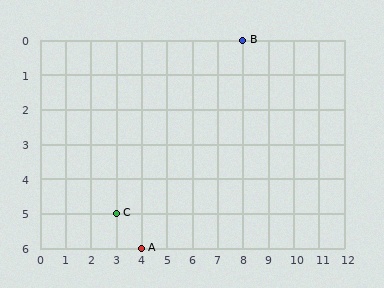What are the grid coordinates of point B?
Point B is at grid coordinates (8, 0).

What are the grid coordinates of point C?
Point C is at grid coordinates (3, 5).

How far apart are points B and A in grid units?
Points B and A are 4 columns and 6 rows apart (about 7.2 grid units diagonally).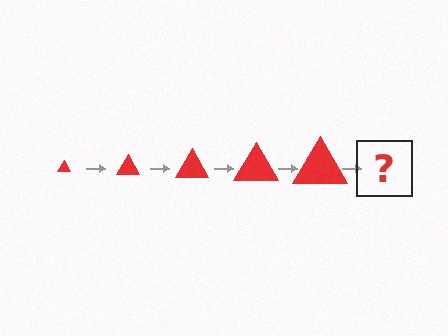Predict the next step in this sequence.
The next step is a red triangle, larger than the previous one.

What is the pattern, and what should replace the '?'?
The pattern is that the triangle gets progressively larger each step. The '?' should be a red triangle, larger than the previous one.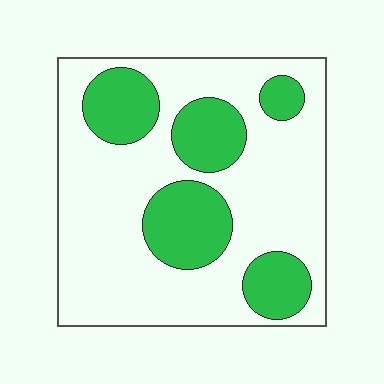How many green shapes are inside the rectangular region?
5.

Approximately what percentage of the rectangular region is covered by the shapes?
Approximately 30%.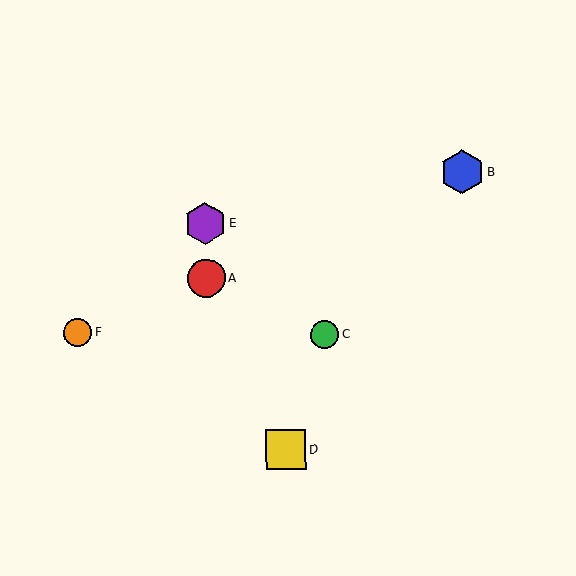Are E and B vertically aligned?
No, E is at x≈205 and B is at x≈462.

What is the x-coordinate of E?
Object E is at x≈205.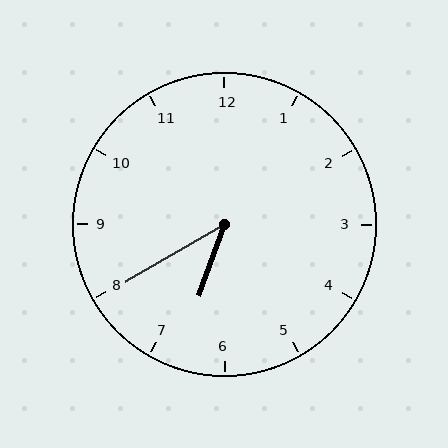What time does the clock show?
6:40.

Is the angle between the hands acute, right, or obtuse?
It is acute.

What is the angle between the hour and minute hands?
Approximately 40 degrees.